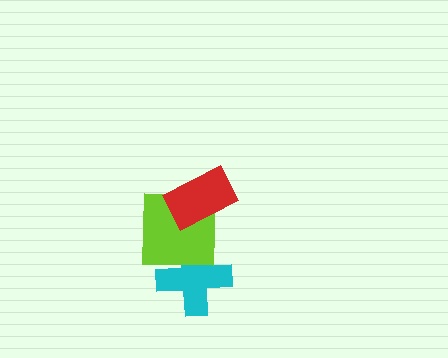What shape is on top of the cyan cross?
The lime square is on top of the cyan cross.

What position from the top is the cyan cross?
The cyan cross is 3rd from the top.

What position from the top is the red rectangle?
The red rectangle is 1st from the top.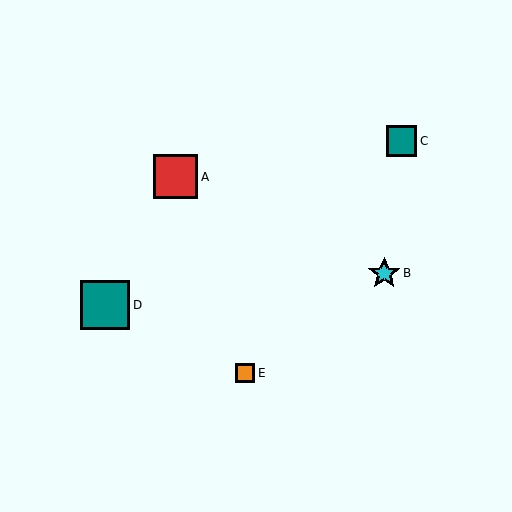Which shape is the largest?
The teal square (labeled D) is the largest.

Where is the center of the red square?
The center of the red square is at (176, 177).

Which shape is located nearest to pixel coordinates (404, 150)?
The teal square (labeled C) at (402, 141) is nearest to that location.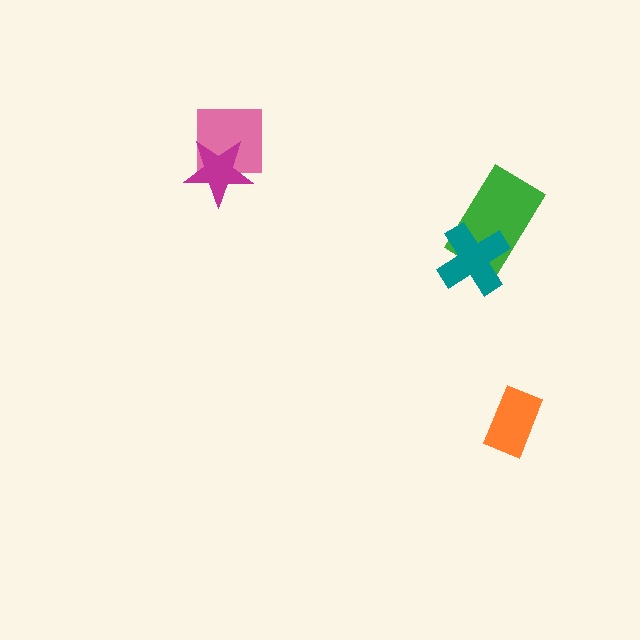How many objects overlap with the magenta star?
1 object overlaps with the magenta star.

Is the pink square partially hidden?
Yes, it is partially covered by another shape.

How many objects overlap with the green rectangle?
1 object overlaps with the green rectangle.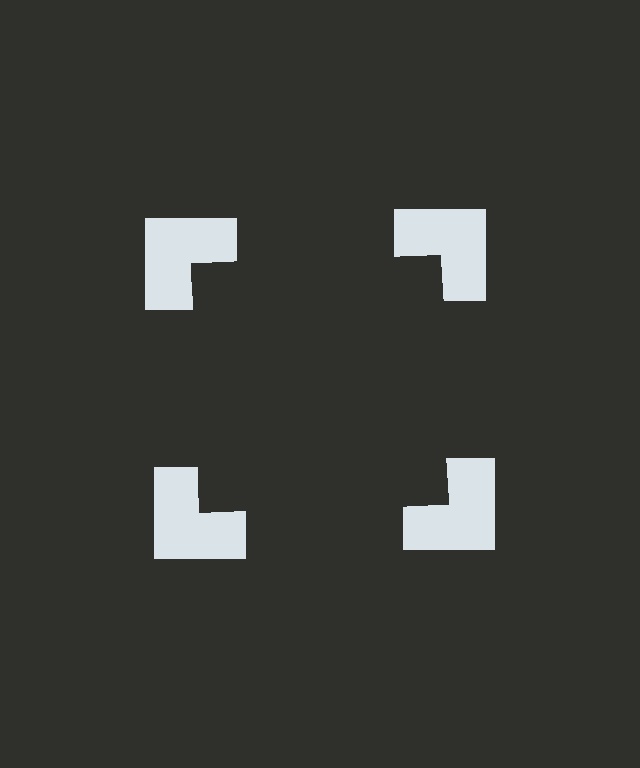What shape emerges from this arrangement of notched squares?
An illusory square — its edges are inferred from the aligned wedge cuts in the notched squares, not physically drawn.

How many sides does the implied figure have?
4 sides.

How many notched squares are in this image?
There are 4 — one at each vertex of the illusory square.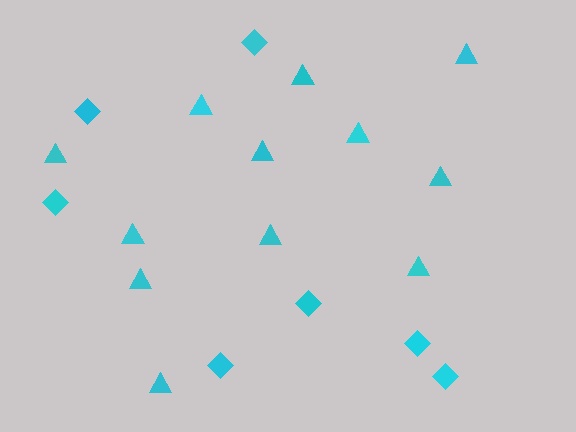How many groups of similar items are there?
There are 2 groups: one group of triangles (12) and one group of diamonds (7).